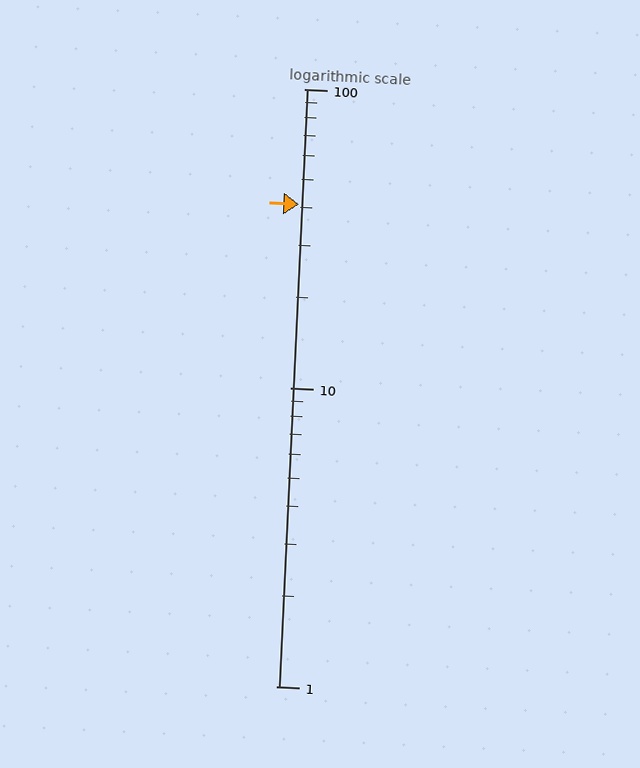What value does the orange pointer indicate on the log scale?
The pointer indicates approximately 41.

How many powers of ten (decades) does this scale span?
The scale spans 2 decades, from 1 to 100.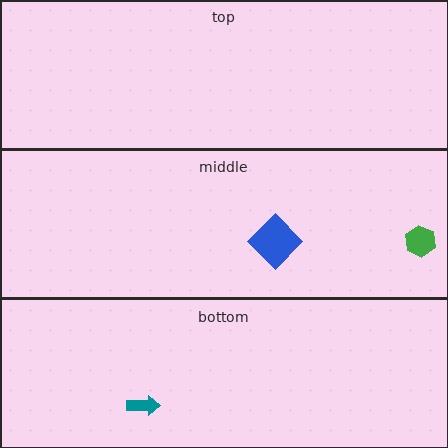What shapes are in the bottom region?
The teal arrow.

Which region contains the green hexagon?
The middle region.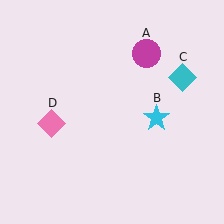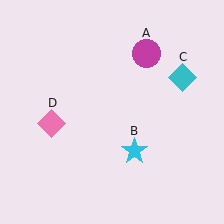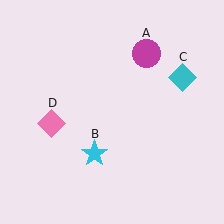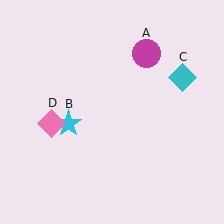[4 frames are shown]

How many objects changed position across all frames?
1 object changed position: cyan star (object B).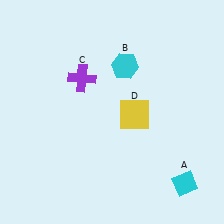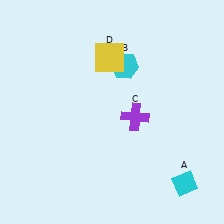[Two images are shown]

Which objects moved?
The objects that moved are: the purple cross (C), the yellow square (D).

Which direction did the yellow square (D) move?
The yellow square (D) moved up.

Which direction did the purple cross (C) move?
The purple cross (C) moved right.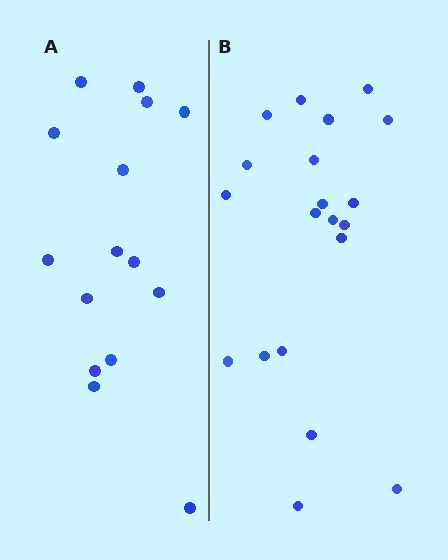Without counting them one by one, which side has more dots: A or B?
Region B (the right region) has more dots.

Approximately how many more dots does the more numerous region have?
Region B has about 5 more dots than region A.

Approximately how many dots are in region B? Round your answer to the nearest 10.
About 20 dots.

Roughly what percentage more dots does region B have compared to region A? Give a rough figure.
About 35% more.